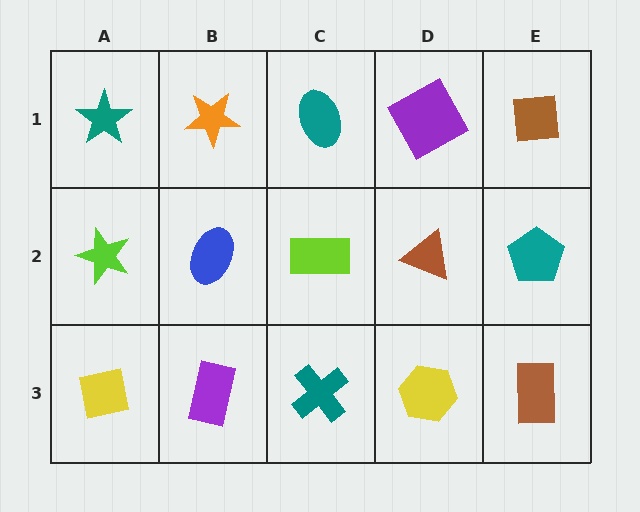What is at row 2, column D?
A brown triangle.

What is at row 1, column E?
A brown square.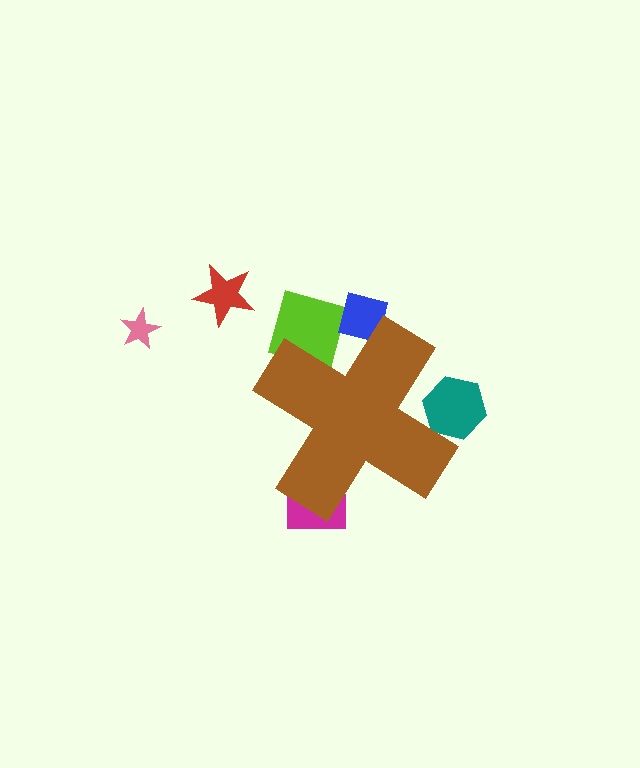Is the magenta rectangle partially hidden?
Yes, the magenta rectangle is partially hidden behind the brown cross.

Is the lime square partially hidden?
Yes, the lime square is partially hidden behind the brown cross.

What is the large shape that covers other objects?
A brown cross.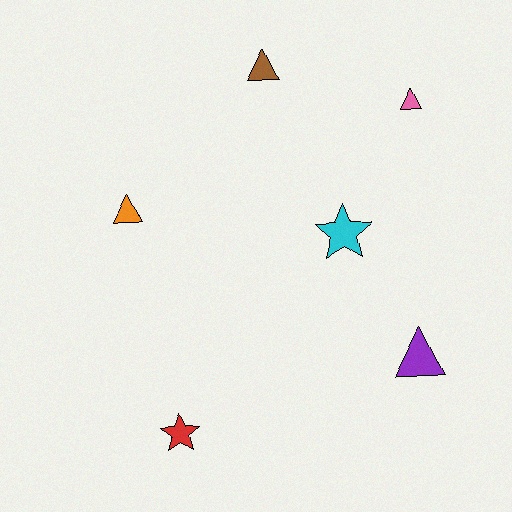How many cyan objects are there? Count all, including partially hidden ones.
There is 1 cyan object.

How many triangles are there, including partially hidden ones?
There are 4 triangles.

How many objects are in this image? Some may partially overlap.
There are 6 objects.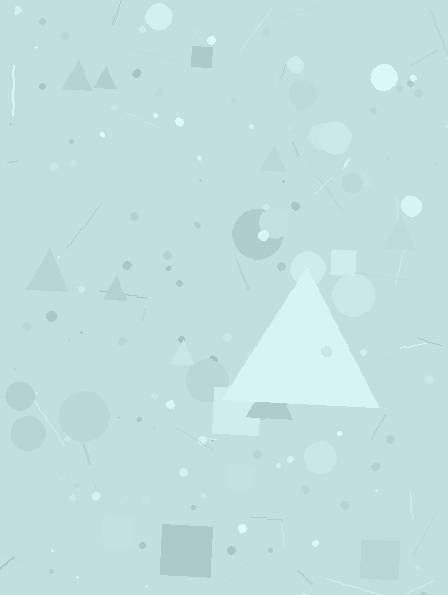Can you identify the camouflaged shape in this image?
The camouflaged shape is a triangle.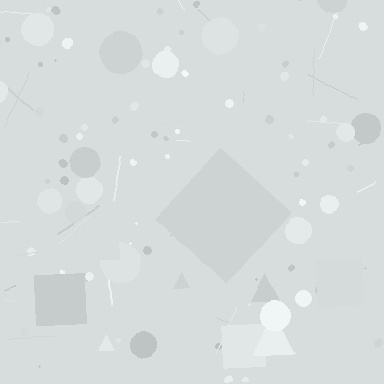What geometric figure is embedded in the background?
A diamond is embedded in the background.